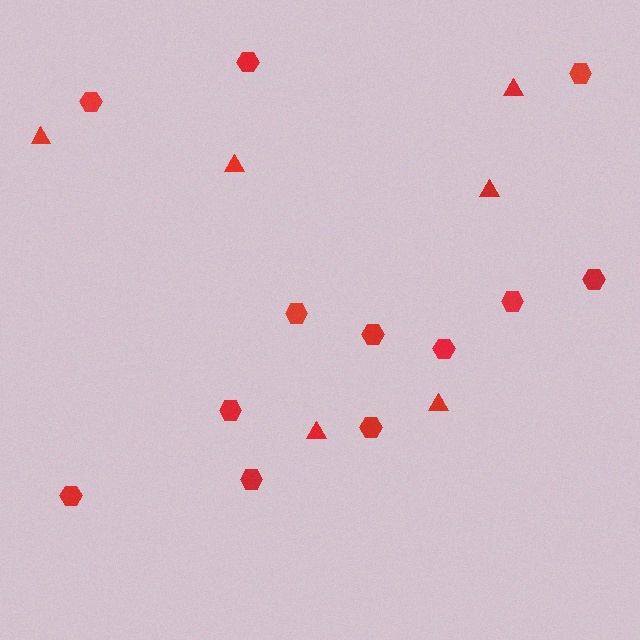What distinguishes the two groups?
There are 2 groups: one group of triangles (6) and one group of hexagons (12).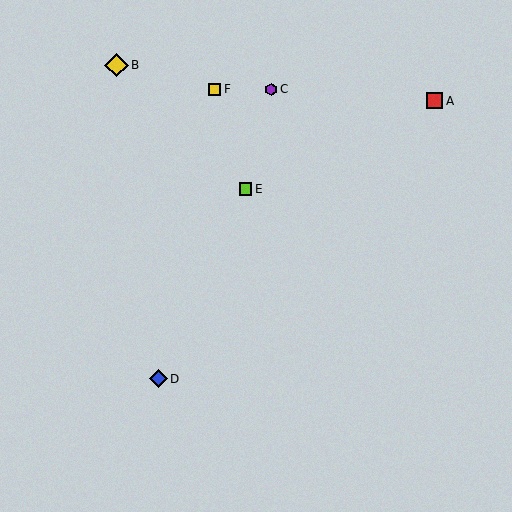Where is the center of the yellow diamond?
The center of the yellow diamond is at (117, 65).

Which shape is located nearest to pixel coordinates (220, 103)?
The yellow square (labeled F) at (215, 89) is nearest to that location.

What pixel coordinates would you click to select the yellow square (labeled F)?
Click at (215, 89) to select the yellow square F.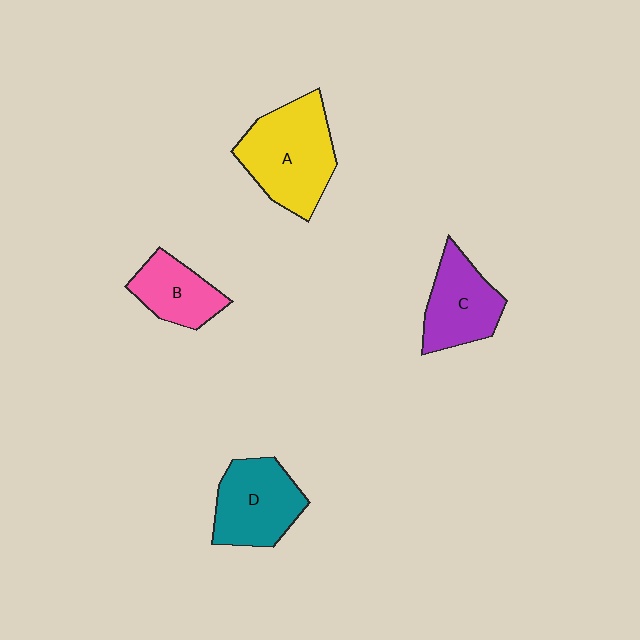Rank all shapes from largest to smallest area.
From largest to smallest: A (yellow), D (teal), C (purple), B (pink).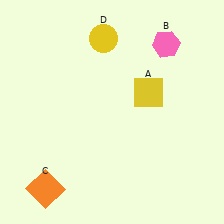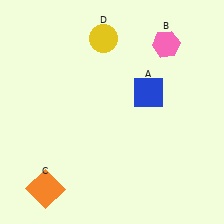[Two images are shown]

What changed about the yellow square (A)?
In Image 1, A is yellow. In Image 2, it changed to blue.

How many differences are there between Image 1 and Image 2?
There is 1 difference between the two images.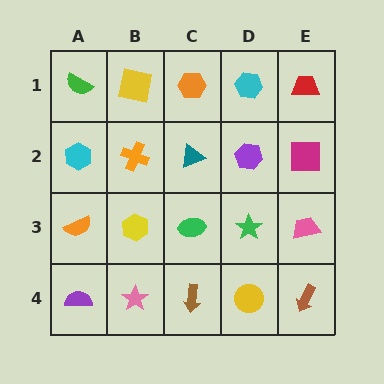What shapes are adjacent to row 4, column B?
A yellow hexagon (row 3, column B), a purple semicircle (row 4, column A), a brown arrow (row 4, column C).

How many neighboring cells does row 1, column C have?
3.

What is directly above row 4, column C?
A green ellipse.